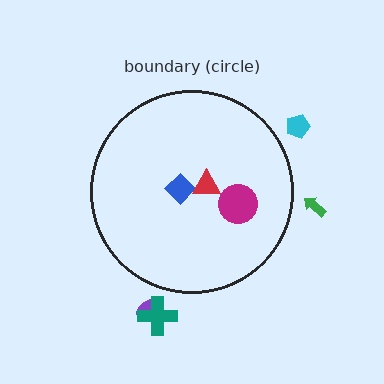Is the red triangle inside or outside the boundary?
Inside.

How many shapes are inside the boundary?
3 inside, 4 outside.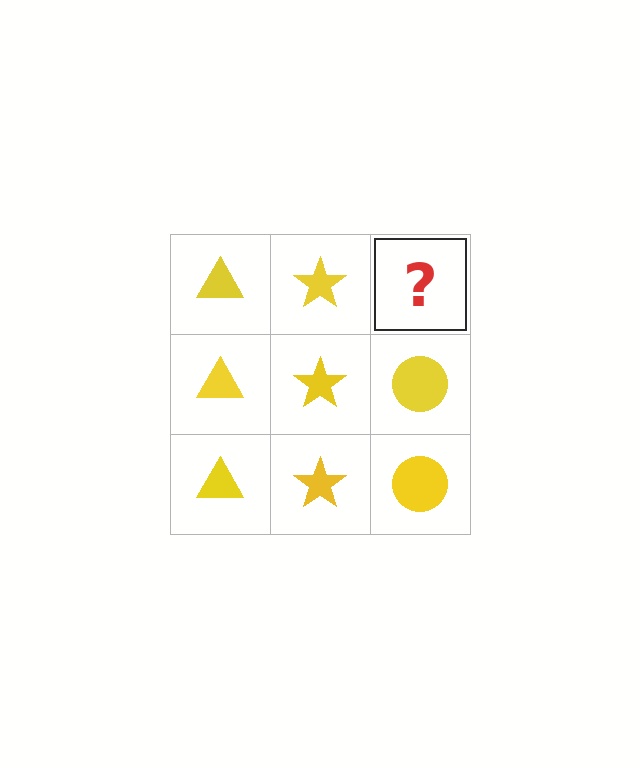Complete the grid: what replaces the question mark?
The question mark should be replaced with a yellow circle.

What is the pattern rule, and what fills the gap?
The rule is that each column has a consistent shape. The gap should be filled with a yellow circle.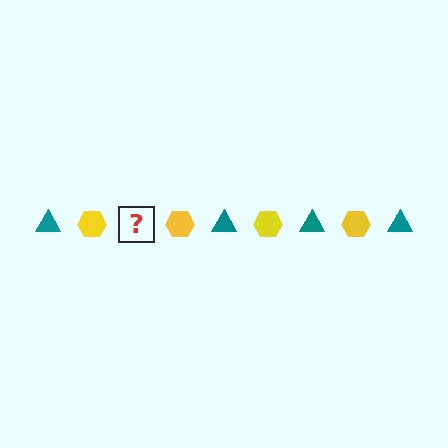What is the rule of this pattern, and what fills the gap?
The rule is that the pattern alternates between teal triangle and yellow hexagon. The gap should be filled with a teal triangle.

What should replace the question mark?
The question mark should be replaced with a teal triangle.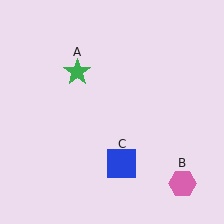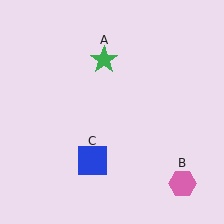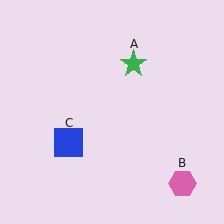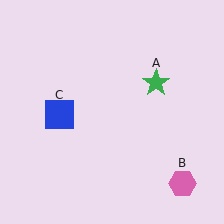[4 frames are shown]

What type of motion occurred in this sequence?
The green star (object A), blue square (object C) rotated clockwise around the center of the scene.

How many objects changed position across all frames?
2 objects changed position: green star (object A), blue square (object C).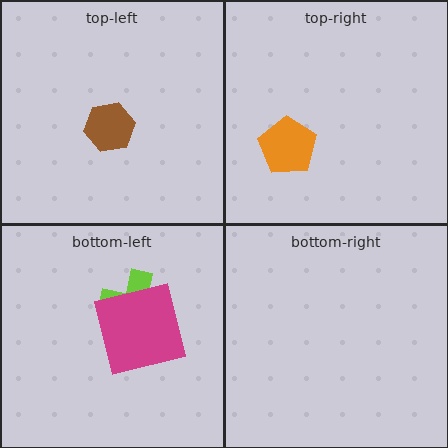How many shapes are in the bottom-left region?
2.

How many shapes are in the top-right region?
1.